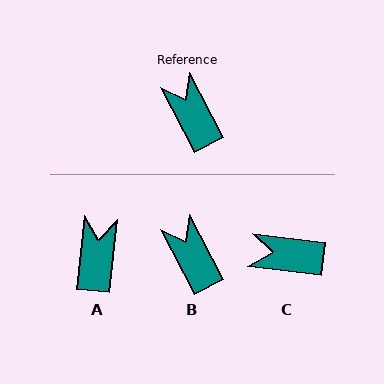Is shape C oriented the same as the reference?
No, it is off by about 55 degrees.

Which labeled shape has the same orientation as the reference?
B.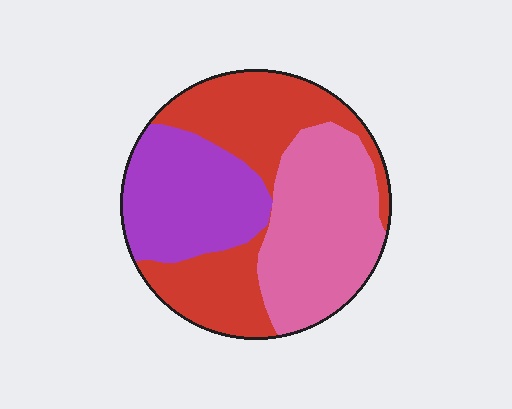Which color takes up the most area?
Red, at roughly 40%.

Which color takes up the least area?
Purple, at roughly 25%.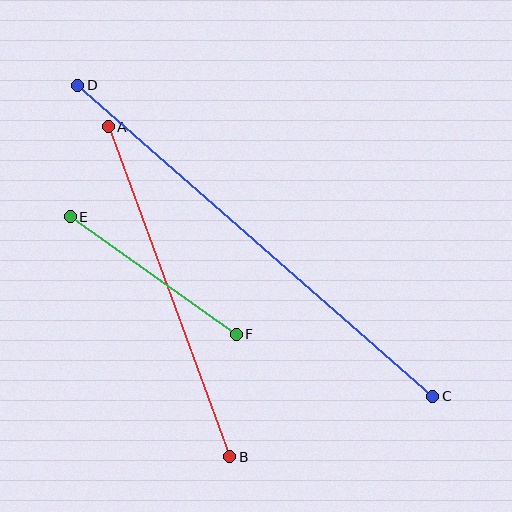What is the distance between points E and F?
The distance is approximately 204 pixels.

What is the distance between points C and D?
The distance is approximately 472 pixels.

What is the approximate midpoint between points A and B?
The midpoint is at approximately (169, 292) pixels.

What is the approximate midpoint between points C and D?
The midpoint is at approximately (255, 241) pixels.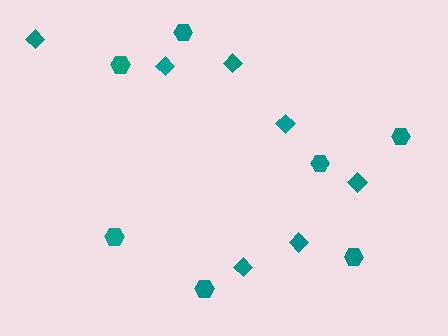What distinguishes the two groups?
There are 2 groups: one group of diamonds (7) and one group of hexagons (7).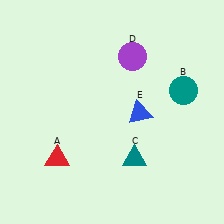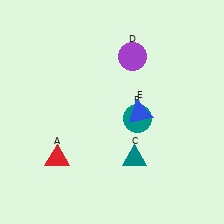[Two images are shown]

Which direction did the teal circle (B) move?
The teal circle (B) moved left.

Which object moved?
The teal circle (B) moved left.